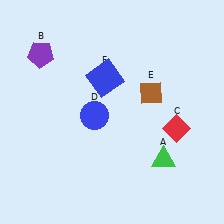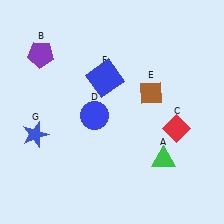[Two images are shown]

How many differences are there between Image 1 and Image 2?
There is 1 difference between the two images.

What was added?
A blue star (G) was added in Image 2.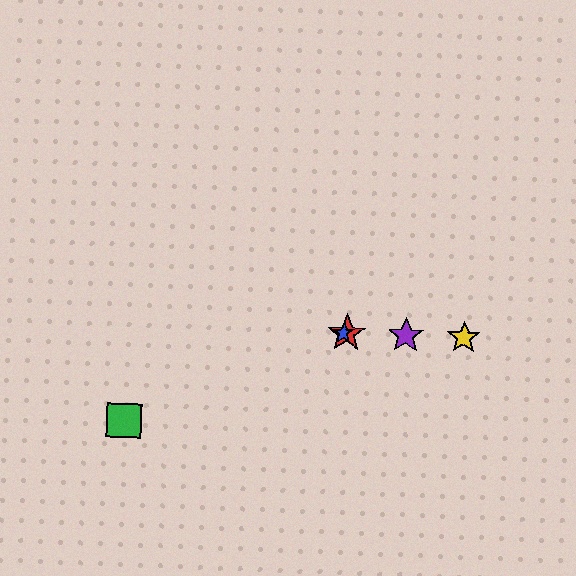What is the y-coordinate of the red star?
The red star is at y≈333.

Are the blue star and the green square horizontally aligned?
No, the blue star is at y≈333 and the green square is at y≈420.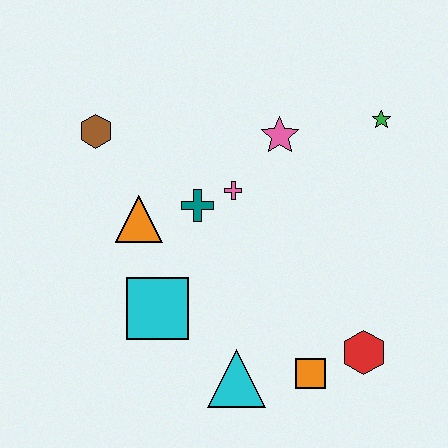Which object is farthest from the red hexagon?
The brown hexagon is farthest from the red hexagon.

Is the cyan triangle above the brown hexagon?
No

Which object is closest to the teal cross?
The pink cross is closest to the teal cross.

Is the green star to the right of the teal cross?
Yes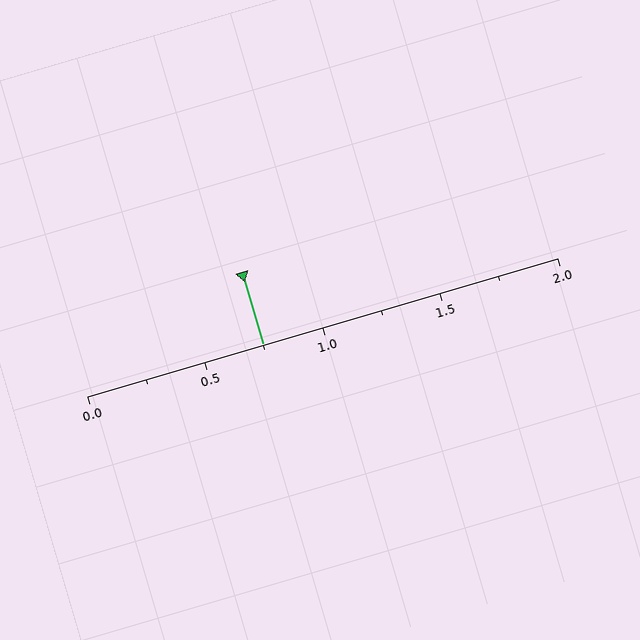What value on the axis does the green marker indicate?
The marker indicates approximately 0.75.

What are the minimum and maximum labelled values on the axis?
The axis runs from 0.0 to 2.0.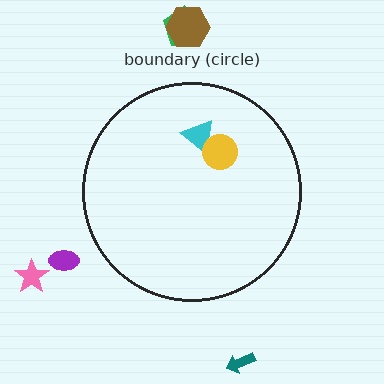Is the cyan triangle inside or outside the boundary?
Inside.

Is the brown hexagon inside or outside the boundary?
Outside.